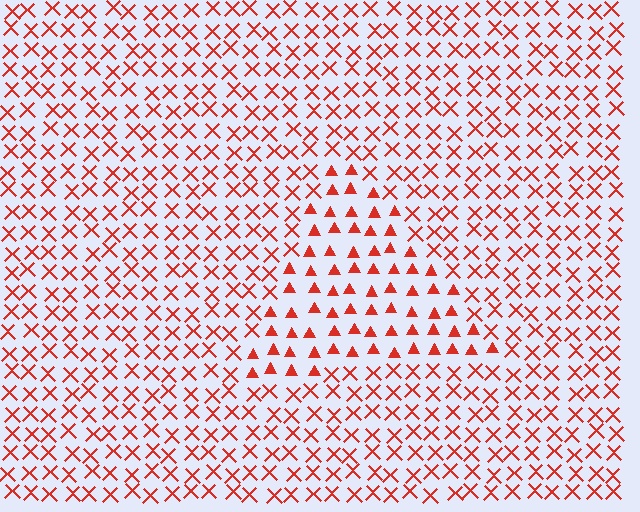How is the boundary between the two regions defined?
The boundary is defined by a change in element shape: triangles inside vs. X marks outside. All elements share the same color and spacing.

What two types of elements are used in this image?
The image uses triangles inside the triangle region and X marks outside it.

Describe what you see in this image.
The image is filled with small red elements arranged in a uniform grid. A triangle-shaped region contains triangles, while the surrounding area contains X marks. The boundary is defined purely by the change in element shape.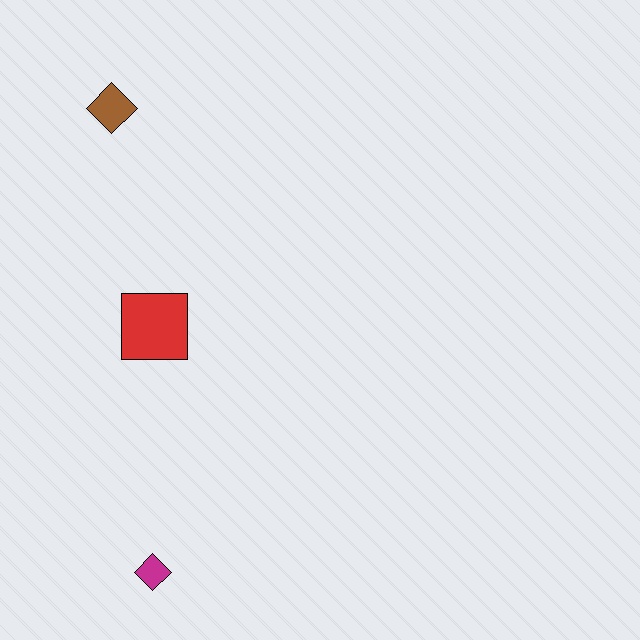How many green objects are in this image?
There are no green objects.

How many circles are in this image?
There are no circles.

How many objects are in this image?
There are 3 objects.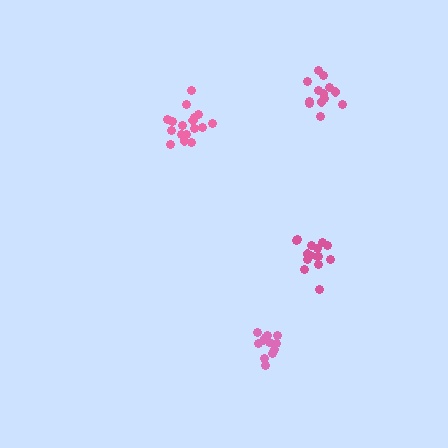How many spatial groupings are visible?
There are 4 spatial groupings.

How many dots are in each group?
Group 1: 12 dots, Group 2: 15 dots, Group 3: 13 dots, Group 4: 17 dots (57 total).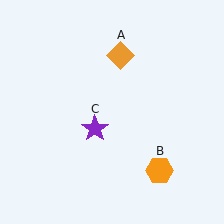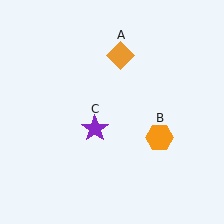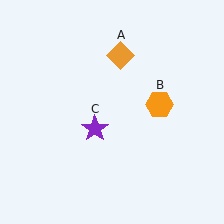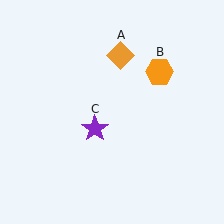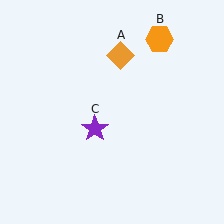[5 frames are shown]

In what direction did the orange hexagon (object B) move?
The orange hexagon (object B) moved up.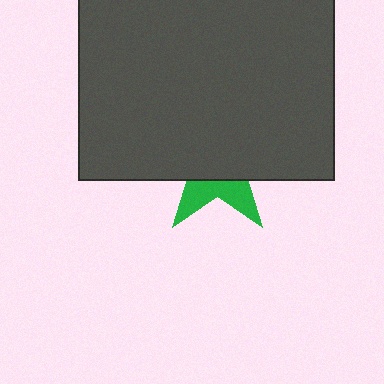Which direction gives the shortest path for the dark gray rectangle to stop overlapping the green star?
Moving up gives the shortest separation.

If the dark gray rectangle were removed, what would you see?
You would see the complete green star.